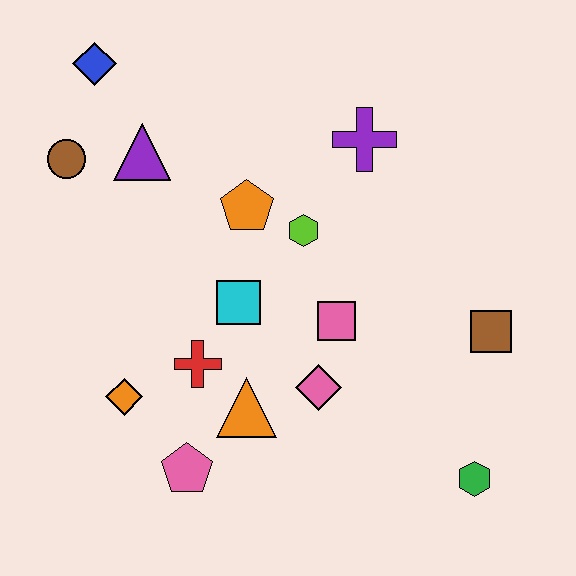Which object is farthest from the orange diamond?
The brown square is farthest from the orange diamond.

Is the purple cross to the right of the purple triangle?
Yes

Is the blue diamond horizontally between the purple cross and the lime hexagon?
No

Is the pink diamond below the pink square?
Yes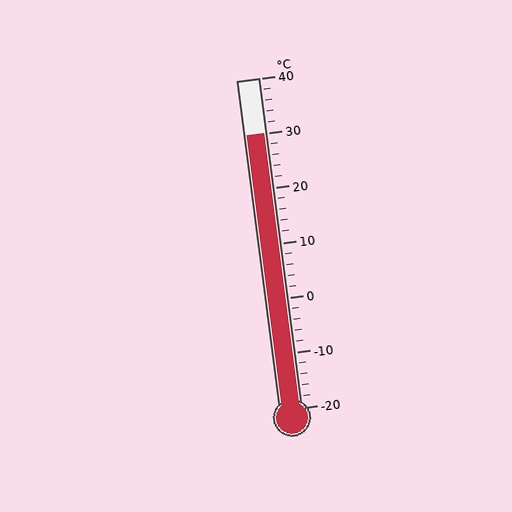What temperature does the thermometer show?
The thermometer shows approximately 30°C.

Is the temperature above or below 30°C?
The temperature is at 30°C.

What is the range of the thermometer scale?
The thermometer scale ranges from -20°C to 40°C.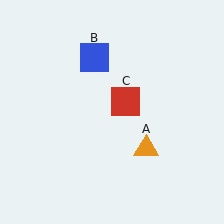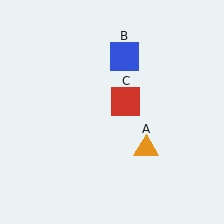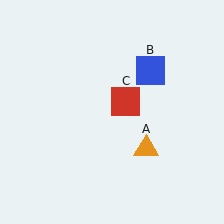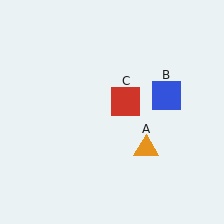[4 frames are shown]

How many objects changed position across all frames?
1 object changed position: blue square (object B).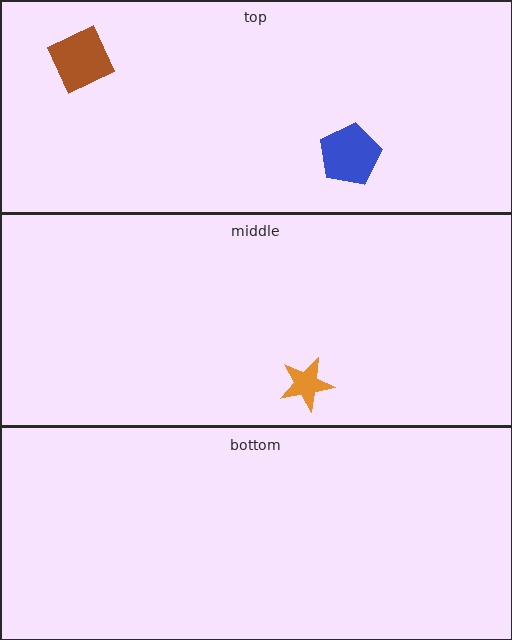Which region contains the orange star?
The middle region.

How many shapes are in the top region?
2.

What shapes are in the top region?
The blue pentagon, the brown square.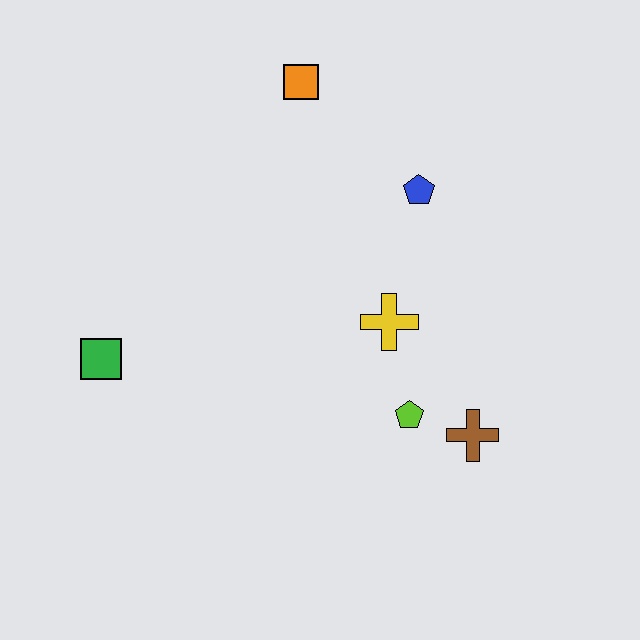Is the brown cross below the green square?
Yes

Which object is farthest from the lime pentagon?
The orange square is farthest from the lime pentagon.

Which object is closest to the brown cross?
The lime pentagon is closest to the brown cross.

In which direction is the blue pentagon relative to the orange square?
The blue pentagon is to the right of the orange square.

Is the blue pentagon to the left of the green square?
No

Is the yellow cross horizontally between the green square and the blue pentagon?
Yes